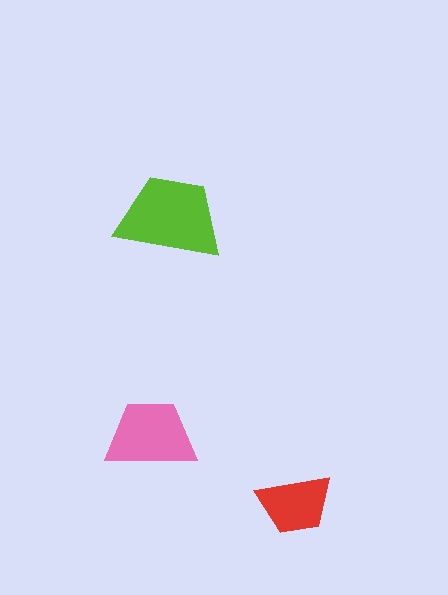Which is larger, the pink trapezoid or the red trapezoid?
The pink one.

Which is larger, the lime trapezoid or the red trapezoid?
The lime one.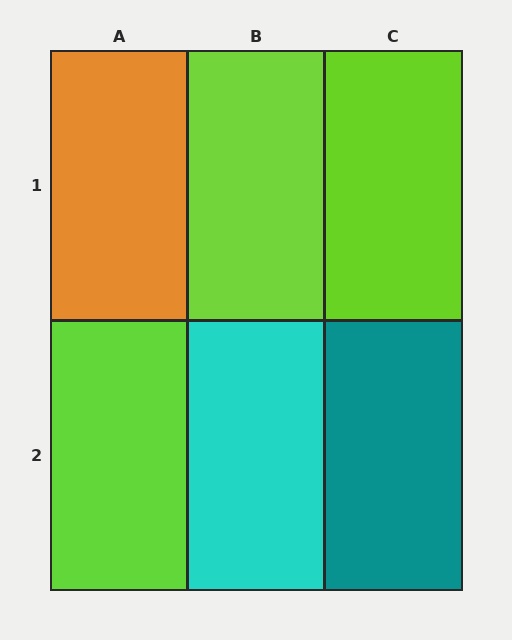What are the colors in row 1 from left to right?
Orange, lime, lime.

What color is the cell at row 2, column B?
Cyan.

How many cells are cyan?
1 cell is cyan.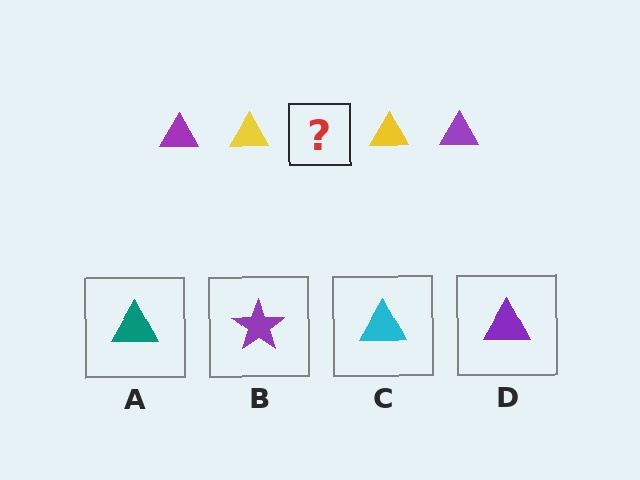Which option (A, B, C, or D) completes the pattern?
D.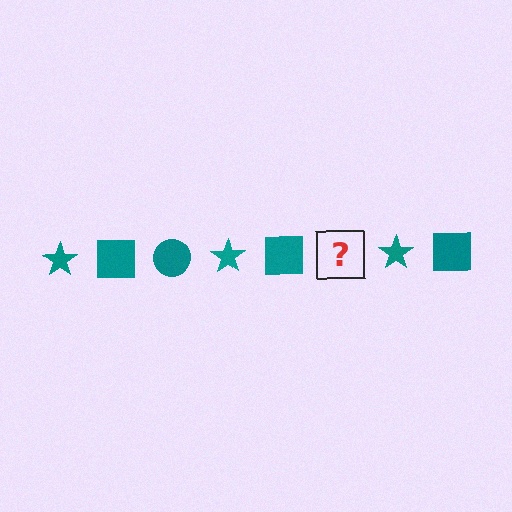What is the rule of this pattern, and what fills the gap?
The rule is that the pattern cycles through star, square, circle shapes in teal. The gap should be filled with a teal circle.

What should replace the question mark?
The question mark should be replaced with a teal circle.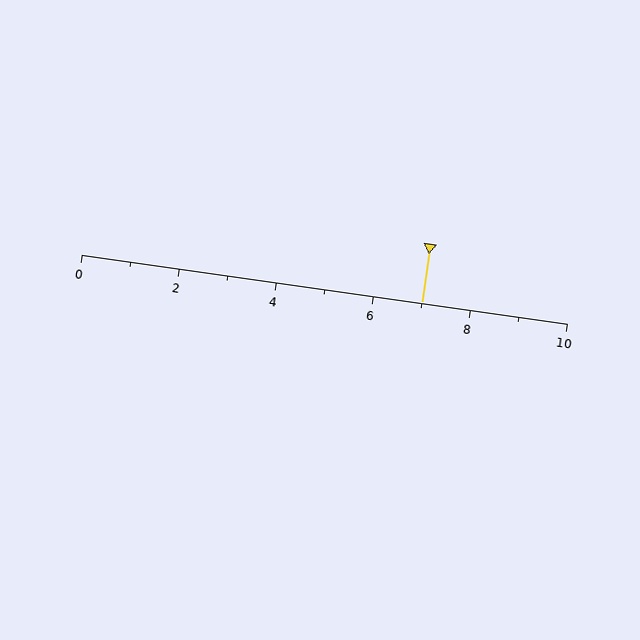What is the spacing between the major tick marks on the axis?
The major ticks are spaced 2 apart.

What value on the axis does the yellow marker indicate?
The marker indicates approximately 7.